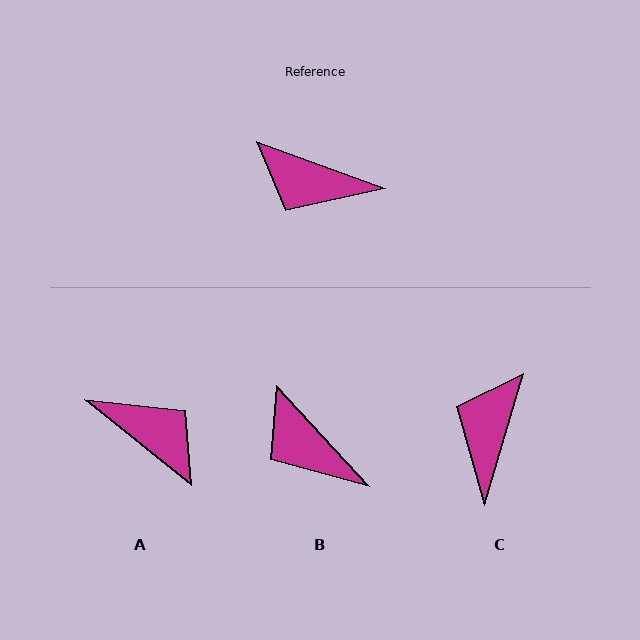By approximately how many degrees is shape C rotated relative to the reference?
Approximately 87 degrees clockwise.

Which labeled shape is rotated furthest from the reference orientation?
A, about 161 degrees away.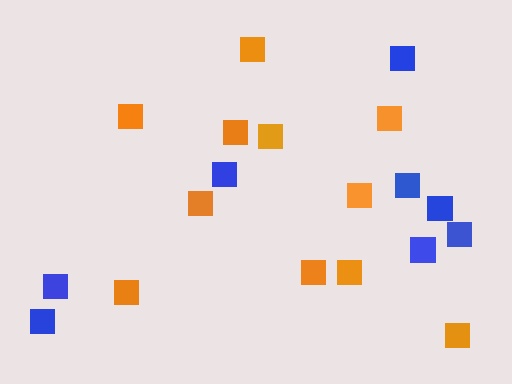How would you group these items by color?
There are 2 groups: one group of orange squares (11) and one group of blue squares (8).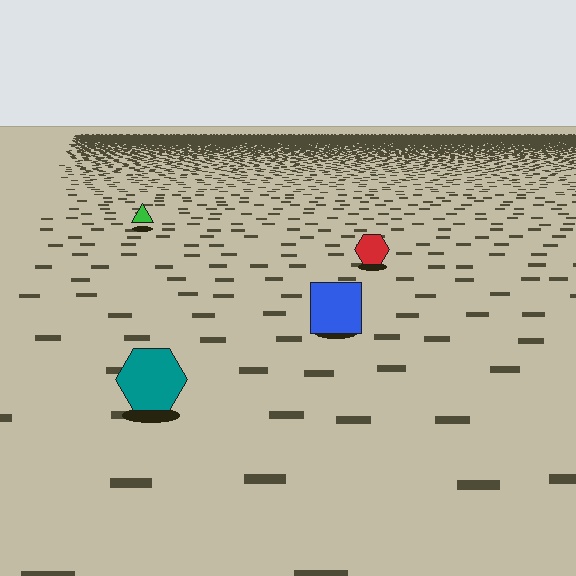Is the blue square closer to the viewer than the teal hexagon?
No. The teal hexagon is closer — you can tell from the texture gradient: the ground texture is coarser near it.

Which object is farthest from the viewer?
The green triangle is farthest from the viewer. It appears smaller and the ground texture around it is denser.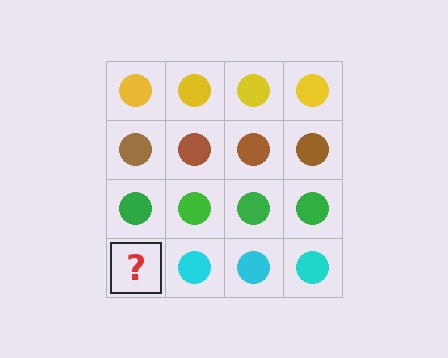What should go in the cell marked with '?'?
The missing cell should contain a cyan circle.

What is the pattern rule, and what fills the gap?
The rule is that each row has a consistent color. The gap should be filled with a cyan circle.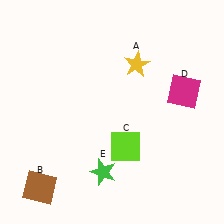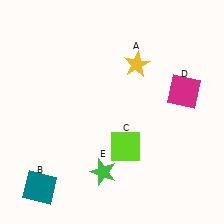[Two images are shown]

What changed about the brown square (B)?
In Image 1, B is brown. In Image 2, it changed to teal.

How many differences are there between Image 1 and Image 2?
There is 1 difference between the two images.